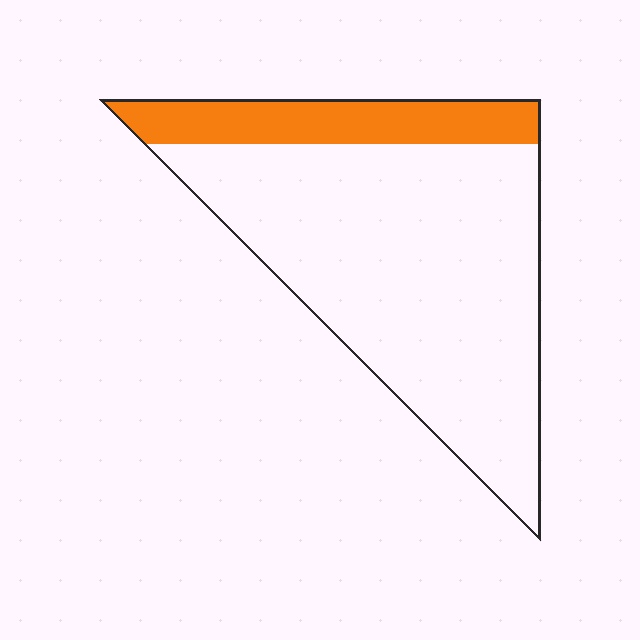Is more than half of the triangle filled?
No.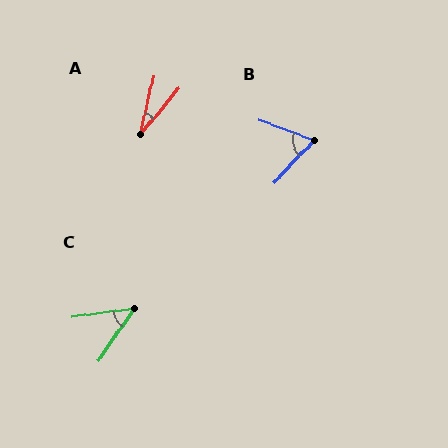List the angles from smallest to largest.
A (28°), C (48°), B (67°).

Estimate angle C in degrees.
Approximately 48 degrees.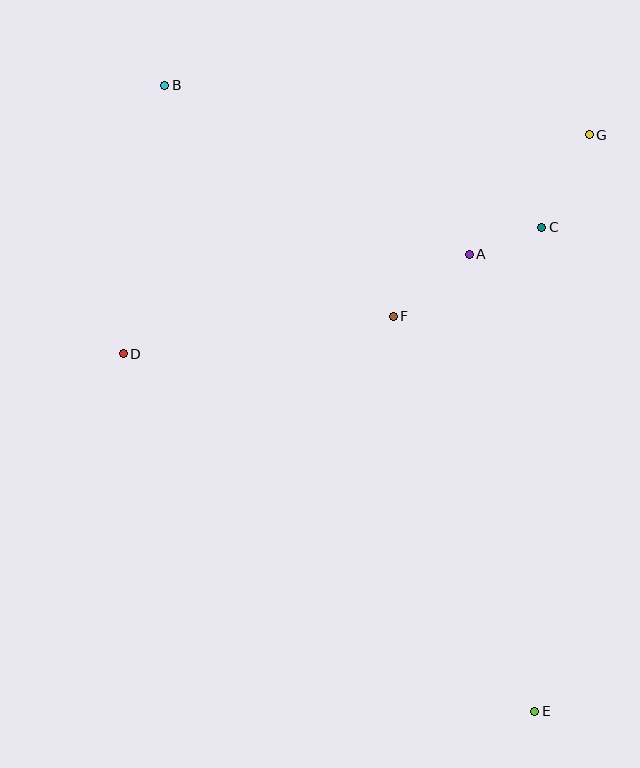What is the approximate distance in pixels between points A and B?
The distance between A and B is approximately 348 pixels.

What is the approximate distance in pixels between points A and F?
The distance between A and F is approximately 98 pixels.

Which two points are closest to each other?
Points A and C are closest to each other.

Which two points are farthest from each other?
Points B and E are farthest from each other.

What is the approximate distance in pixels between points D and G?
The distance between D and G is approximately 515 pixels.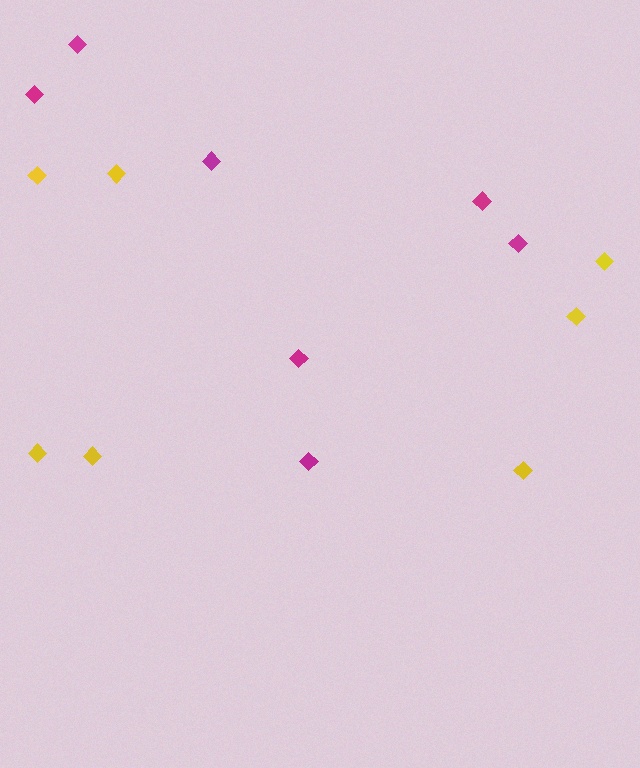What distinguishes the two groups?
There are 2 groups: one group of magenta diamonds (7) and one group of yellow diamonds (7).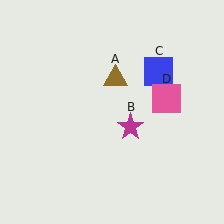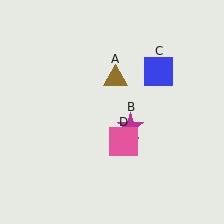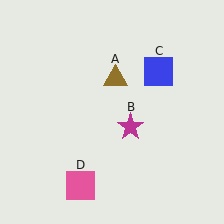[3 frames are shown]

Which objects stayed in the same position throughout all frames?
Brown triangle (object A) and magenta star (object B) and blue square (object C) remained stationary.